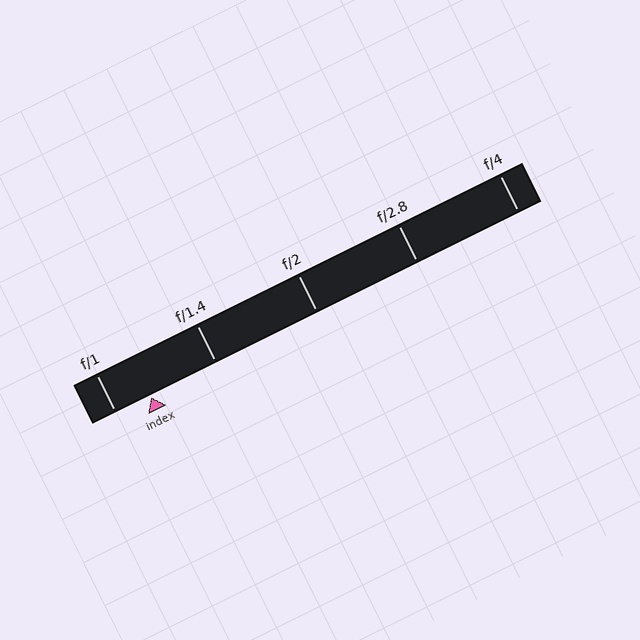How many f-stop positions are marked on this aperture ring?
There are 5 f-stop positions marked.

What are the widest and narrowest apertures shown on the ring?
The widest aperture shown is f/1 and the narrowest is f/4.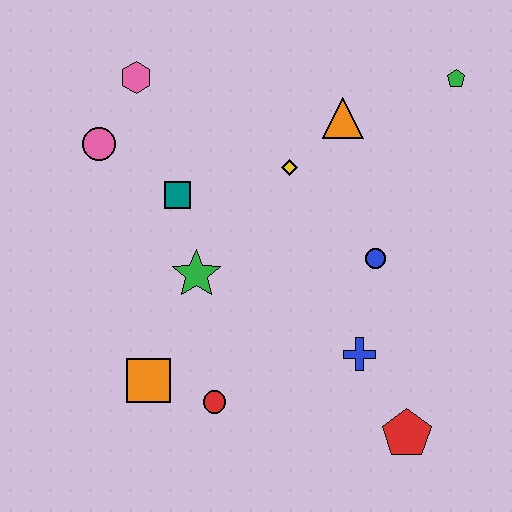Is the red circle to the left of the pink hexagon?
No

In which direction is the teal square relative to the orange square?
The teal square is above the orange square.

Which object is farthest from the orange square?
The green pentagon is farthest from the orange square.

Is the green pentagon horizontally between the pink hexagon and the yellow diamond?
No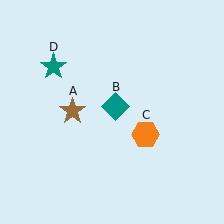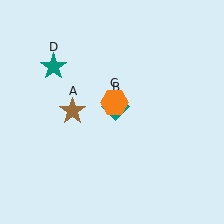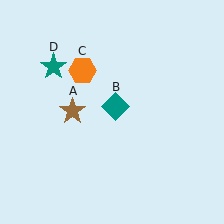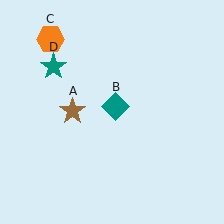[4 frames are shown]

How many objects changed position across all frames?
1 object changed position: orange hexagon (object C).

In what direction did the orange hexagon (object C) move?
The orange hexagon (object C) moved up and to the left.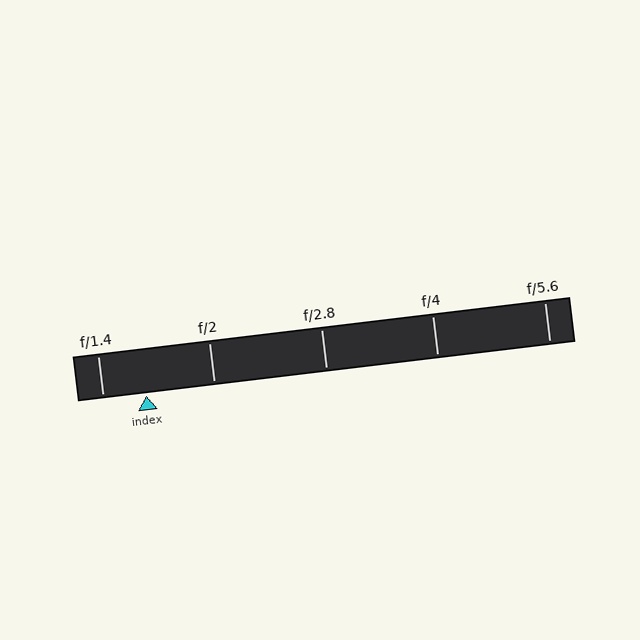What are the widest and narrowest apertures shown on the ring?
The widest aperture shown is f/1.4 and the narrowest is f/5.6.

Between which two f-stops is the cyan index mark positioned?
The index mark is between f/1.4 and f/2.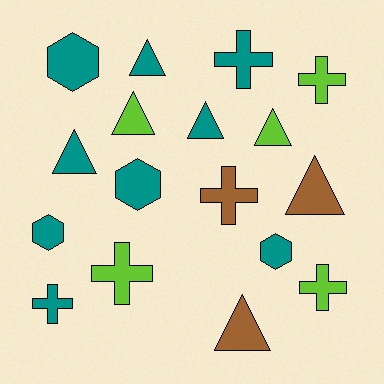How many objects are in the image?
There are 17 objects.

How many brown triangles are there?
There are 2 brown triangles.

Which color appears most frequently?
Teal, with 9 objects.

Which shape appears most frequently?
Triangle, with 7 objects.